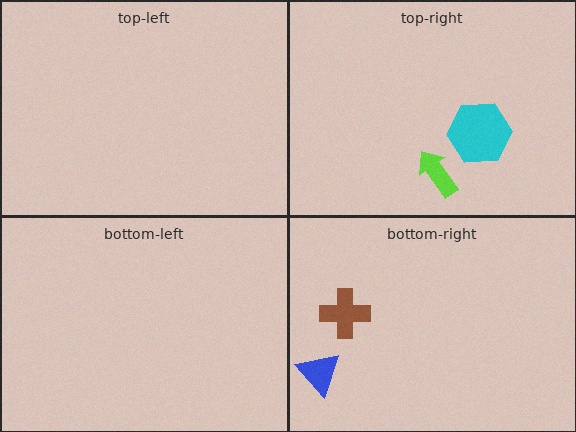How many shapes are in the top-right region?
2.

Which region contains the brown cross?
The bottom-right region.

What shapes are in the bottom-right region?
The blue triangle, the brown cross.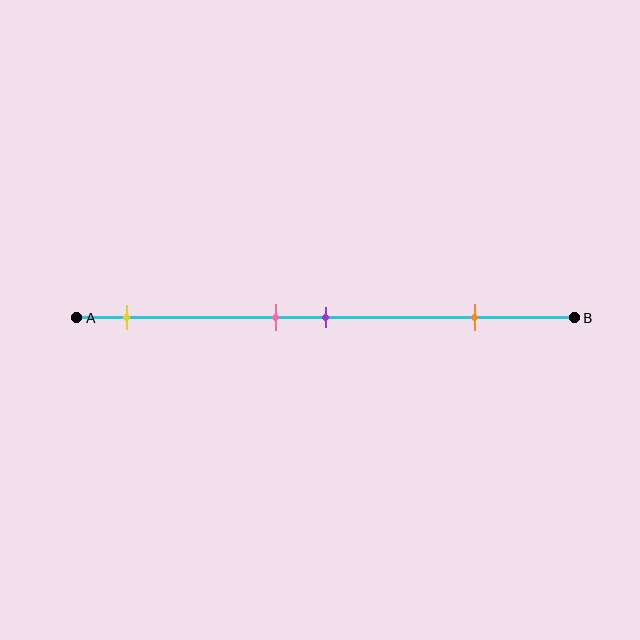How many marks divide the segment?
There are 4 marks dividing the segment.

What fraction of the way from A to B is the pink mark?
The pink mark is approximately 40% (0.4) of the way from A to B.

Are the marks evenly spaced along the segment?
No, the marks are not evenly spaced.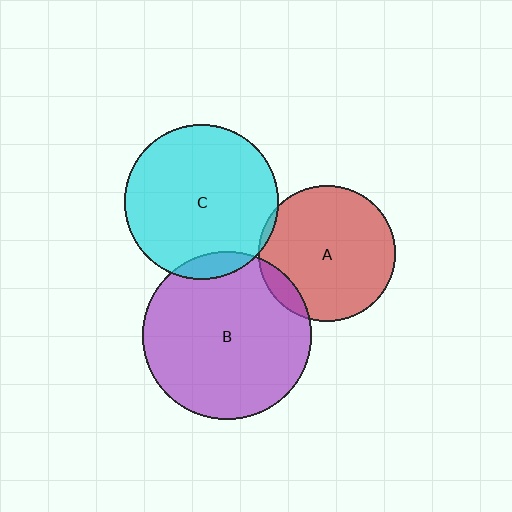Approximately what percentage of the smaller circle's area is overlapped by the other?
Approximately 10%.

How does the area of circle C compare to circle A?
Approximately 1.3 times.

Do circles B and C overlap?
Yes.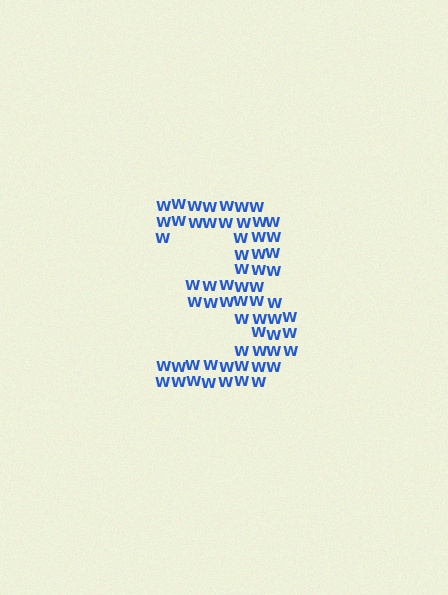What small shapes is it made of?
It is made of small letter W's.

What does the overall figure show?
The overall figure shows the digit 3.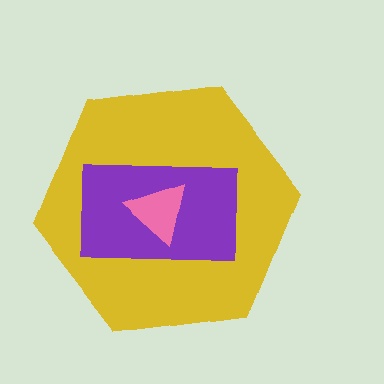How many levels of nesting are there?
3.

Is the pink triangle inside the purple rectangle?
Yes.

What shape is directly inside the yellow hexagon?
The purple rectangle.